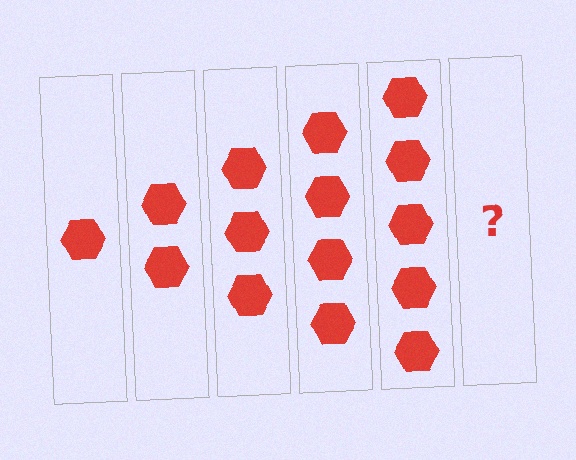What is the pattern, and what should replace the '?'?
The pattern is that each step adds one more hexagon. The '?' should be 6 hexagons.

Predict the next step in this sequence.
The next step is 6 hexagons.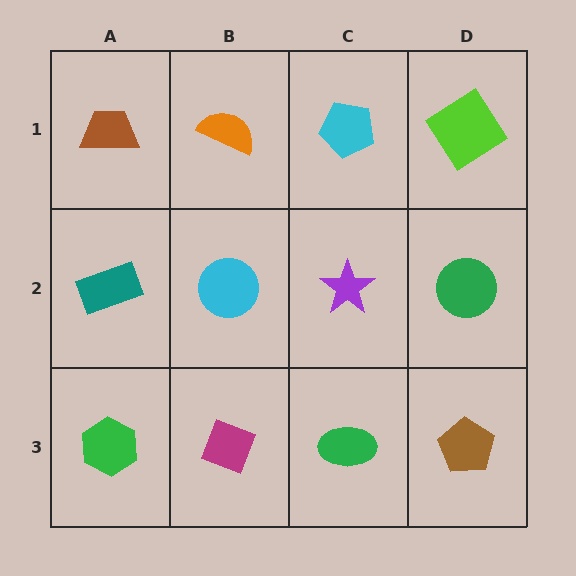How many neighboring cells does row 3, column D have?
2.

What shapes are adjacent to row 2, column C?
A cyan pentagon (row 1, column C), a green ellipse (row 3, column C), a cyan circle (row 2, column B), a green circle (row 2, column D).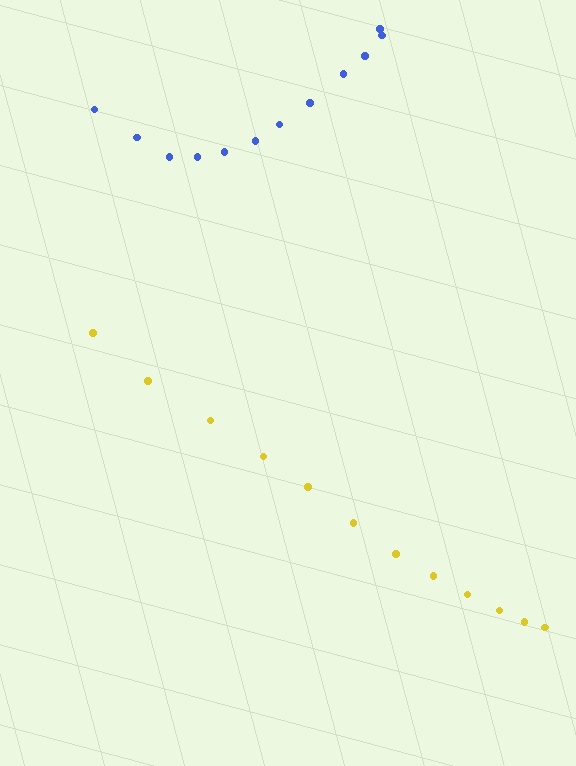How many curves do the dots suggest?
There are 2 distinct paths.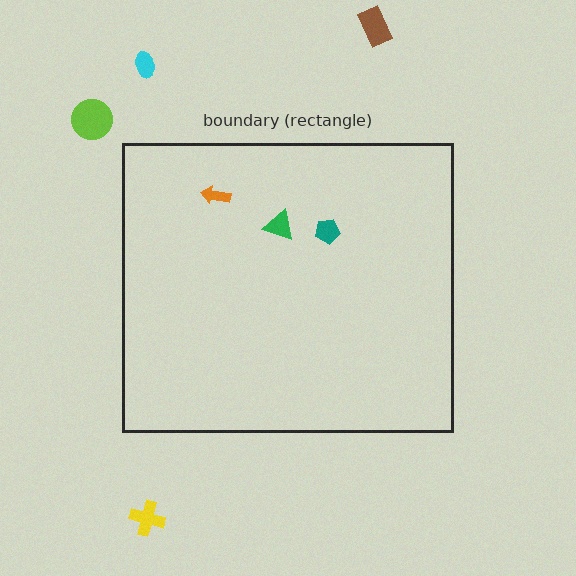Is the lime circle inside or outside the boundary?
Outside.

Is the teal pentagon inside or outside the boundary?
Inside.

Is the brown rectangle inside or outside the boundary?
Outside.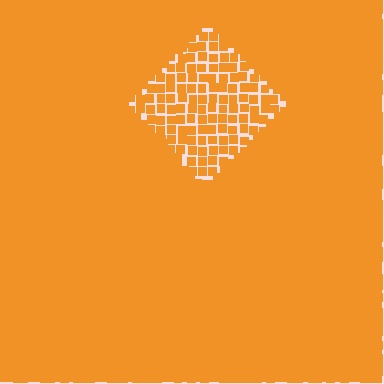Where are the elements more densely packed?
The elements are more densely packed outside the diamond boundary.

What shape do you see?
I see a diamond.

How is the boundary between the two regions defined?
The boundary is defined by a change in element density (approximately 2.4x ratio). All elements are the same color, size, and shape.